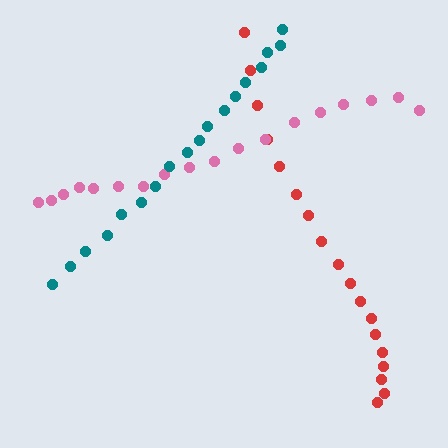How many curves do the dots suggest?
There are 3 distinct paths.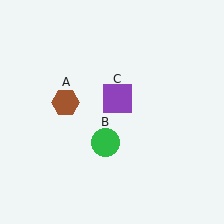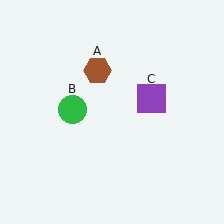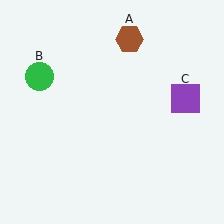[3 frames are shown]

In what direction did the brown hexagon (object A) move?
The brown hexagon (object A) moved up and to the right.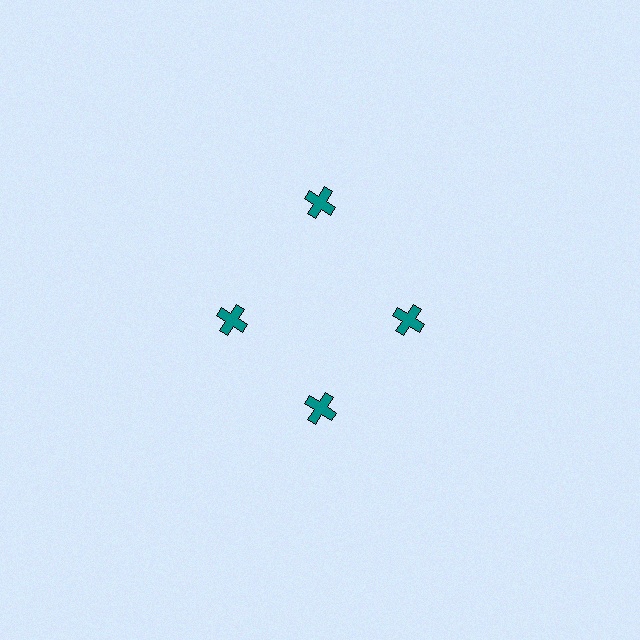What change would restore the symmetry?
The symmetry would be restored by moving it inward, back onto the ring so that all 4 crosses sit at equal angles and equal distance from the center.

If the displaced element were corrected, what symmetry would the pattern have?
It would have 4-fold rotational symmetry — the pattern would map onto itself every 90 degrees.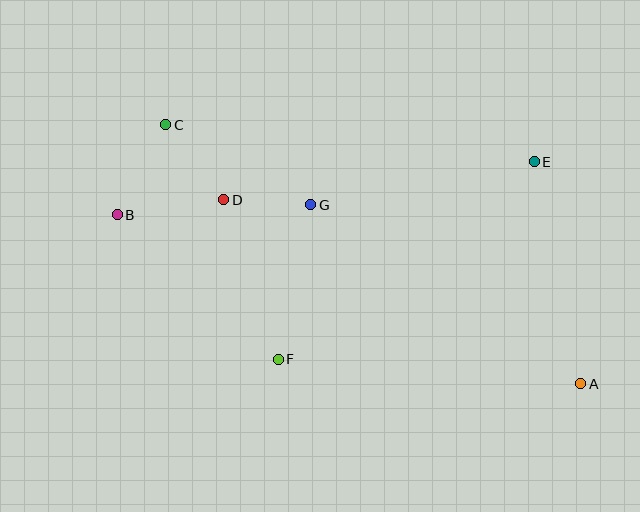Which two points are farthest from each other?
Points A and B are farthest from each other.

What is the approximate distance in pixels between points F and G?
The distance between F and G is approximately 158 pixels.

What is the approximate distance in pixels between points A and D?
The distance between A and D is approximately 402 pixels.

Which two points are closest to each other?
Points D and G are closest to each other.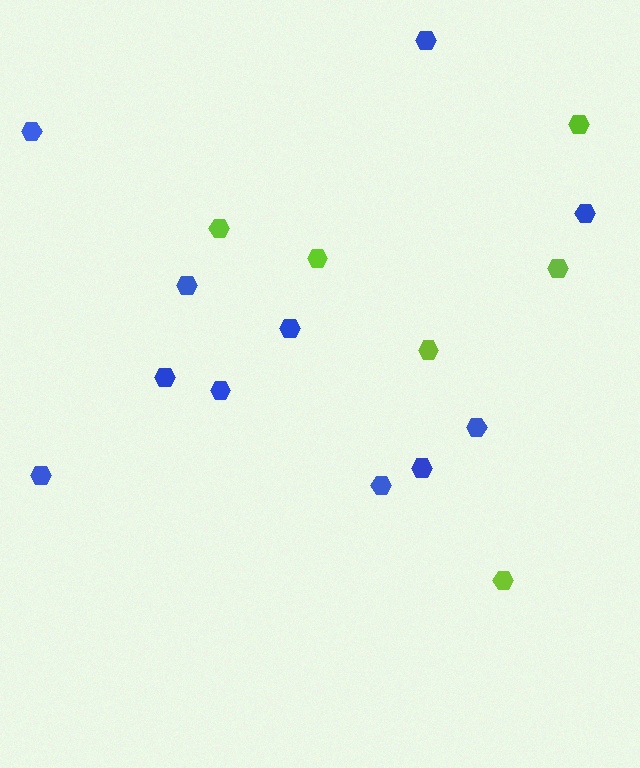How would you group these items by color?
There are 2 groups: one group of lime hexagons (6) and one group of blue hexagons (11).